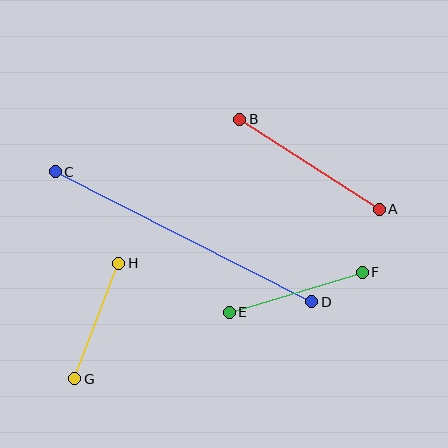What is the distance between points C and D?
The distance is approximately 287 pixels.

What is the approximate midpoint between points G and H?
The midpoint is at approximately (97, 321) pixels.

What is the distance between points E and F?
The distance is approximately 139 pixels.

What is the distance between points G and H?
The distance is approximately 124 pixels.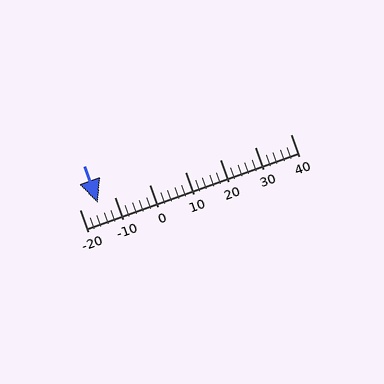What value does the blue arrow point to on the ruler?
The blue arrow points to approximately -15.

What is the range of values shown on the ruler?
The ruler shows values from -20 to 40.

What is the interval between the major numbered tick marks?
The major tick marks are spaced 10 units apart.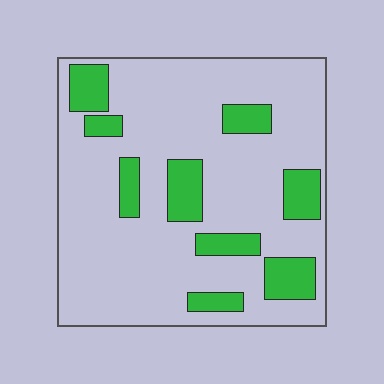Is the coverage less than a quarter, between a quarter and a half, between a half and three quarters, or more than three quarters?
Less than a quarter.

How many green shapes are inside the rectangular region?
9.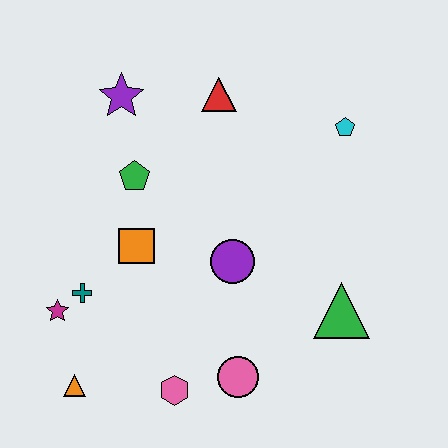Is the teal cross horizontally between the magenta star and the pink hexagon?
Yes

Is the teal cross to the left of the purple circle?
Yes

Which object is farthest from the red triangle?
The orange triangle is farthest from the red triangle.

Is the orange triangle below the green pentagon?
Yes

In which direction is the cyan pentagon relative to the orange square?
The cyan pentagon is to the right of the orange square.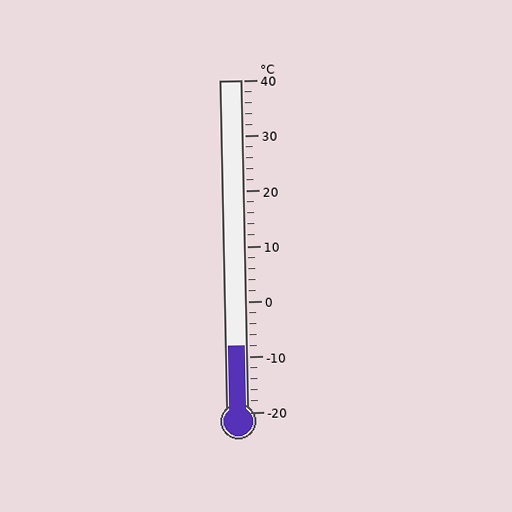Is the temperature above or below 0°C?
The temperature is below 0°C.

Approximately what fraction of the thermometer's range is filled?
The thermometer is filled to approximately 20% of its range.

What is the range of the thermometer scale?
The thermometer scale ranges from -20°C to 40°C.